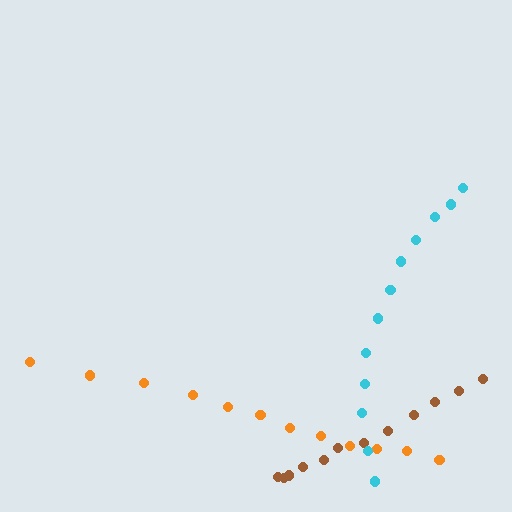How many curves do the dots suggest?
There are 3 distinct paths.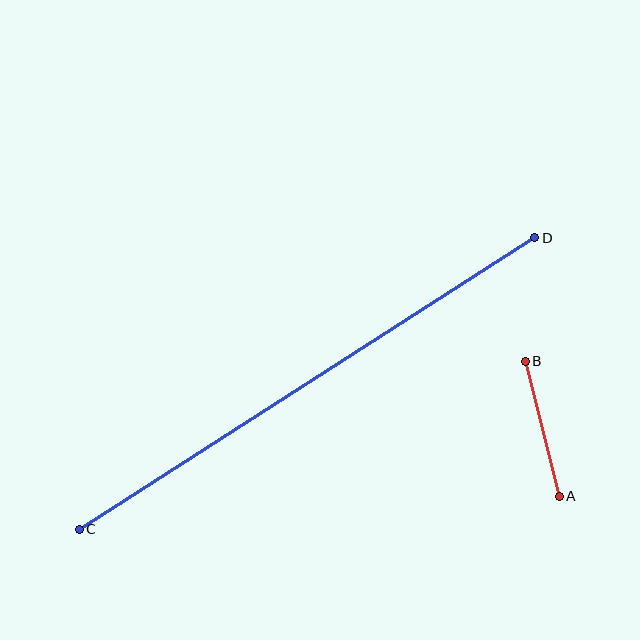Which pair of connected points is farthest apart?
Points C and D are farthest apart.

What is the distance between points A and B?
The distance is approximately 140 pixels.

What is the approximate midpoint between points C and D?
The midpoint is at approximately (307, 384) pixels.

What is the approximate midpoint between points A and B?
The midpoint is at approximately (542, 429) pixels.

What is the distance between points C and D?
The distance is approximately 541 pixels.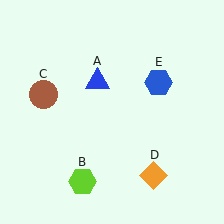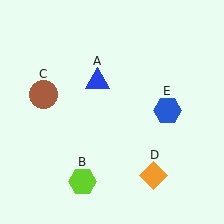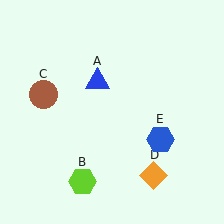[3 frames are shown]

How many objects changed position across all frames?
1 object changed position: blue hexagon (object E).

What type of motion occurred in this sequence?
The blue hexagon (object E) rotated clockwise around the center of the scene.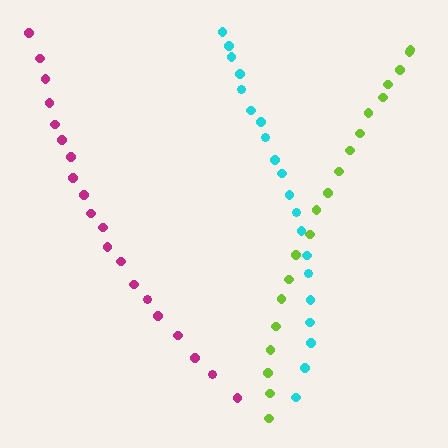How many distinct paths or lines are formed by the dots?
There are 3 distinct paths.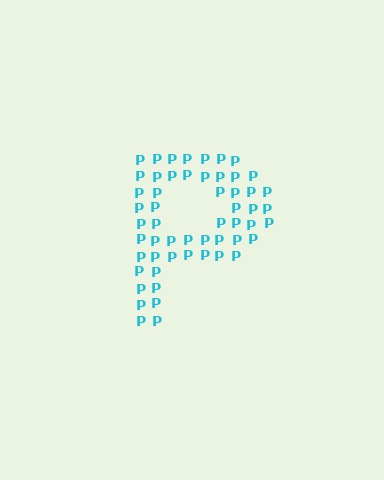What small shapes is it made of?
It is made of small letter P's.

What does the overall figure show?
The overall figure shows the letter P.